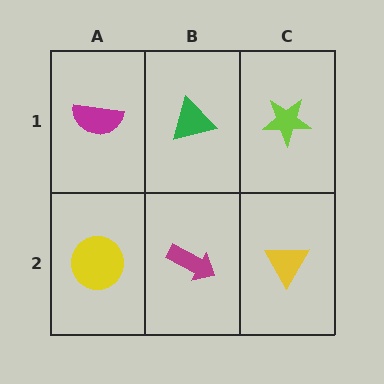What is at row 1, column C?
A lime star.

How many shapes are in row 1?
3 shapes.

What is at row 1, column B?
A green triangle.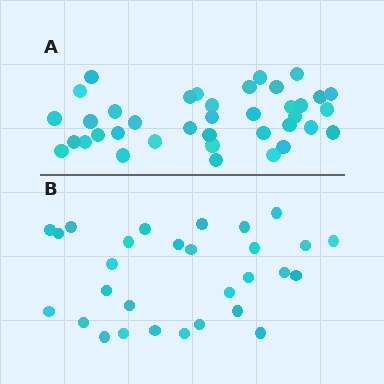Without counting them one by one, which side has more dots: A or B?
Region A (the top region) has more dots.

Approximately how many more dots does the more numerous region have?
Region A has roughly 8 or so more dots than region B.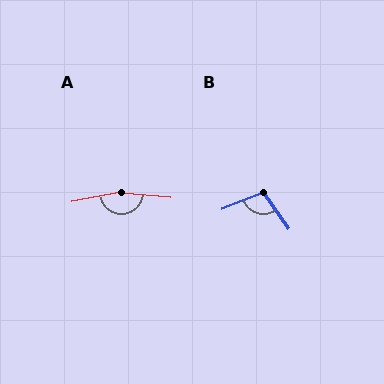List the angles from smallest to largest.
B (103°), A (163°).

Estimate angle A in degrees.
Approximately 163 degrees.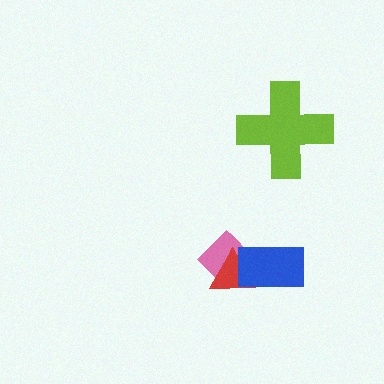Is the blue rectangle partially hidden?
No, no other shape covers it.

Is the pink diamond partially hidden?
Yes, it is partially covered by another shape.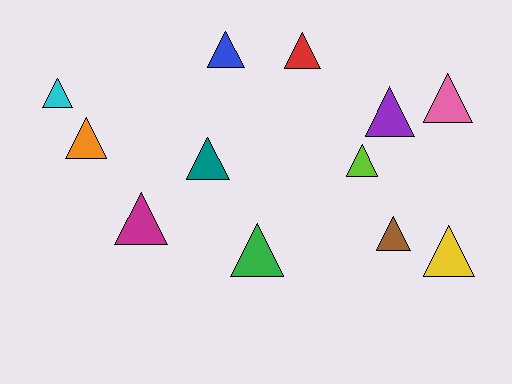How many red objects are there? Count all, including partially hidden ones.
There is 1 red object.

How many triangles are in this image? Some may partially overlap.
There are 12 triangles.